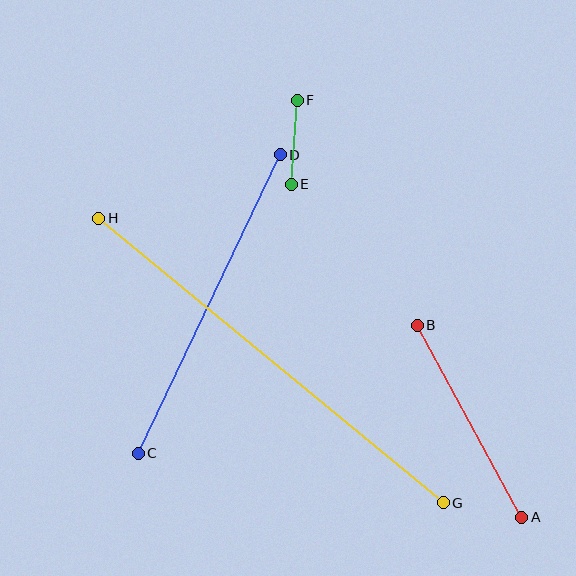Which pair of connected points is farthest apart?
Points G and H are farthest apart.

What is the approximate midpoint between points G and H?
The midpoint is at approximately (271, 360) pixels.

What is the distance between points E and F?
The distance is approximately 84 pixels.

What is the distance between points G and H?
The distance is approximately 447 pixels.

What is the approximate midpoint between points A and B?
The midpoint is at approximately (470, 421) pixels.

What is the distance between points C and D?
The distance is approximately 331 pixels.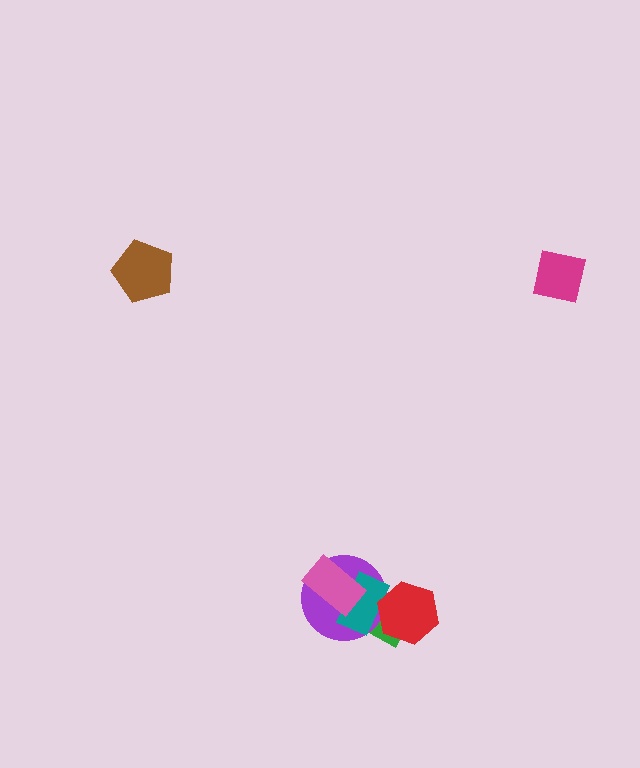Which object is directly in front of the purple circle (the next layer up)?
The teal rectangle is directly in front of the purple circle.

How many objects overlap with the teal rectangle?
4 objects overlap with the teal rectangle.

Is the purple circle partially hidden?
Yes, it is partially covered by another shape.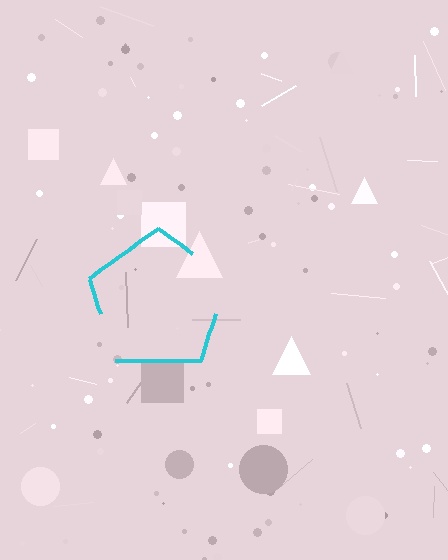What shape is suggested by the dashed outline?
The dashed outline suggests a pentagon.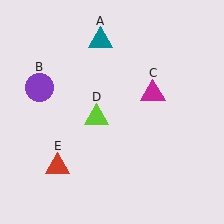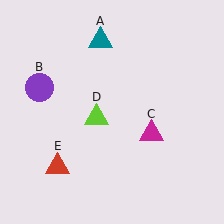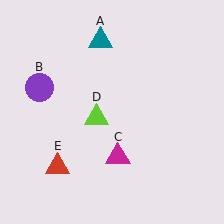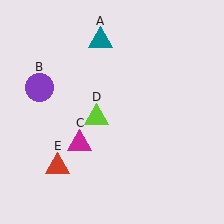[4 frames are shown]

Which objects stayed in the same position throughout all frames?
Teal triangle (object A) and purple circle (object B) and lime triangle (object D) and red triangle (object E) remained stationary.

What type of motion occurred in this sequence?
The magenta triangle (object C) rotated clockwise around the center of the scene.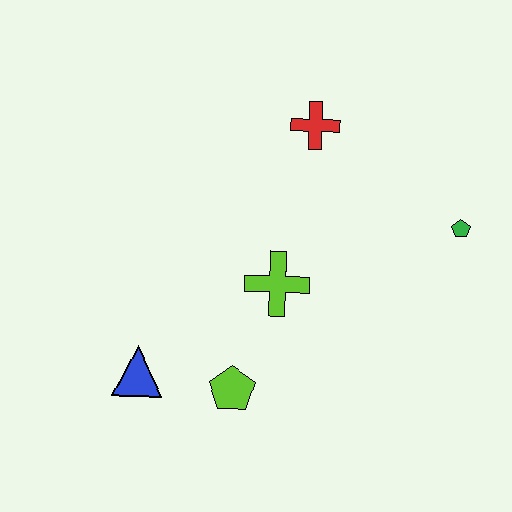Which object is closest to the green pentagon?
The red cross is closest to the green pentagon.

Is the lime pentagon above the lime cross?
No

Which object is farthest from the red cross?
The blue triangle is farthest from the red cross.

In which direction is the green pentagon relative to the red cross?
The green pentagon is to the right of the red cross.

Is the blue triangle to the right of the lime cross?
No